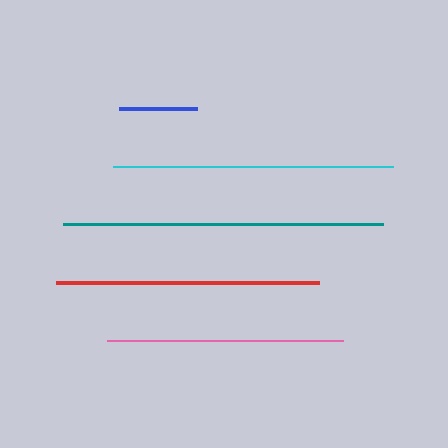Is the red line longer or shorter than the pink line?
The red line is longer than the pink line.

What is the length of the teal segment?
The teal segment is approximately 319 pixels long.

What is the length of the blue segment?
The blue segment is approximately 78 pixels long.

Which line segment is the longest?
The teal line is the longest at approximately 319 pixels.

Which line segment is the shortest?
The blue line is the shortest at approximately 78 pixels.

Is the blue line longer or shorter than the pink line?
The pink line is longer than the blue line.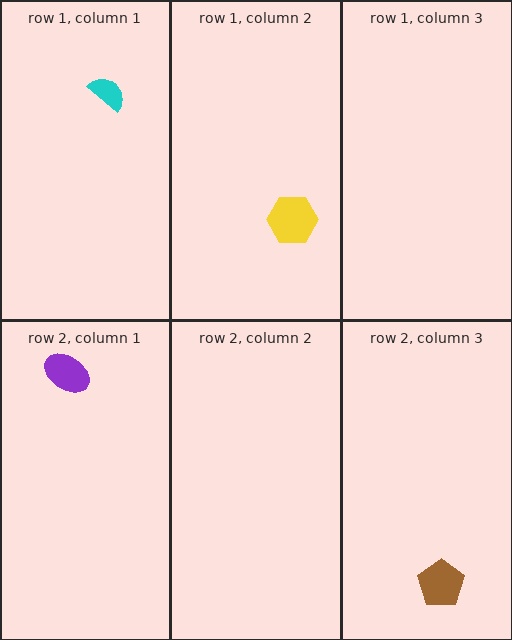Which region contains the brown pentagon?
The row 2, column 3 region.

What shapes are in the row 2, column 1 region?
The purple ellipse.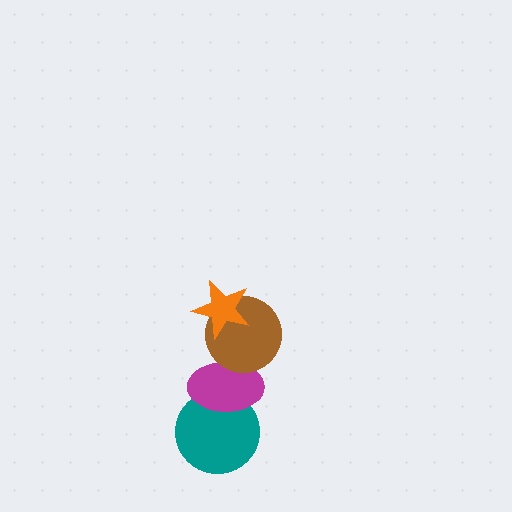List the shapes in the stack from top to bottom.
From top to bottom: the orange star, the brown circle, the magenta ellipse, the teal circle.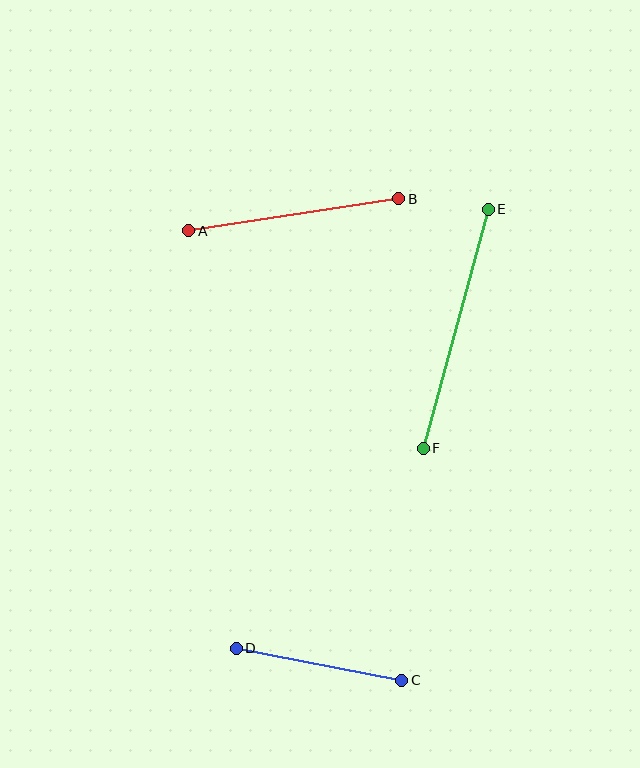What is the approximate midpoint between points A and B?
The midpoint is at approximately (294, 215) pixels.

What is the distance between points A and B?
The distance is approximately 212 pixels.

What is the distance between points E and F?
The distance is approximately 248 pixels.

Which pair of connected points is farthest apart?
Points E and F are farthest apart.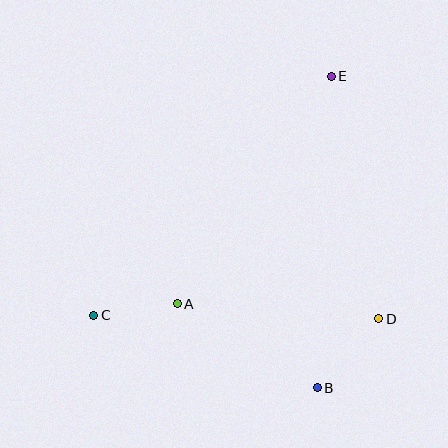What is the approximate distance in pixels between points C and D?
The distance between C and D is approximately 285 pixels.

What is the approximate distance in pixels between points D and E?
The distance between D and E is approximately 247 pixels.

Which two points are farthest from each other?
Points C and E are farthest from each other.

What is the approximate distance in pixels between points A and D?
The distance between A and D is approximately 202 pixels.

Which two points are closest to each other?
Points A and C are closest to each other.